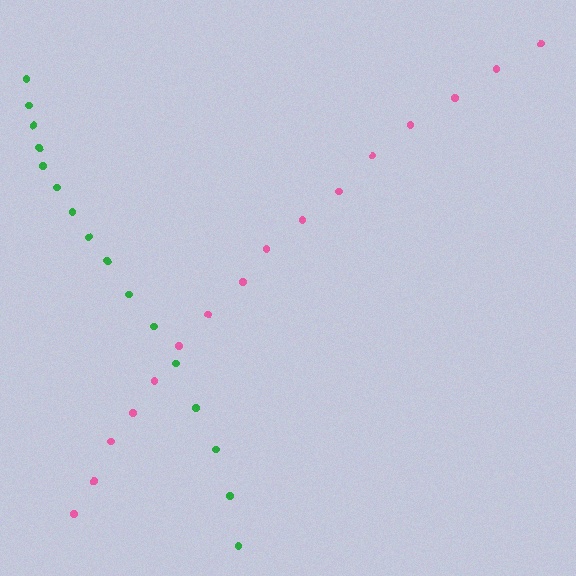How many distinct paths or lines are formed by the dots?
There are 2 distinct paths.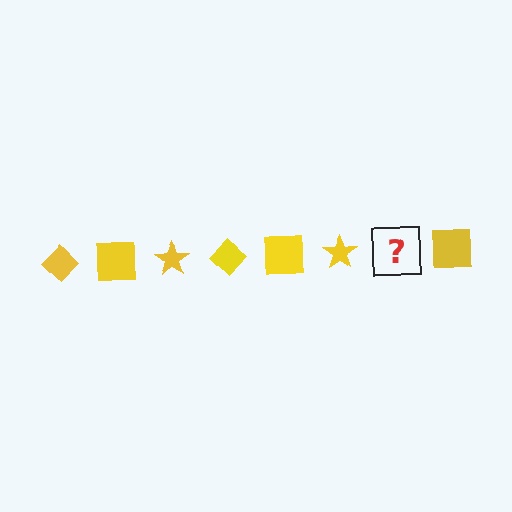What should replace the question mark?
The question mark should be replaced with a yellow diamond.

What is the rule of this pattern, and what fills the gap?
The rule is that the pattern cycles through diamond, square, star shapes in yellow. The gap should be filled with a yellow diamond.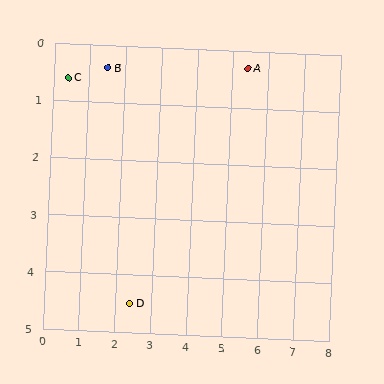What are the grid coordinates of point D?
Point D is at approximately (2.4, 4.5).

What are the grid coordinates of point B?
Point B is at approximately (1.5, 0.4).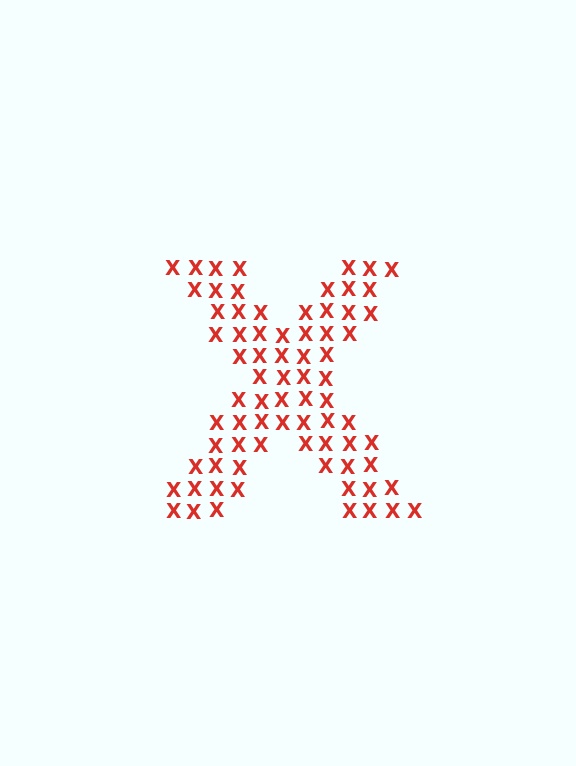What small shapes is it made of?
It is made of small letter X's.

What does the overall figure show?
The overall figure shows the letter X.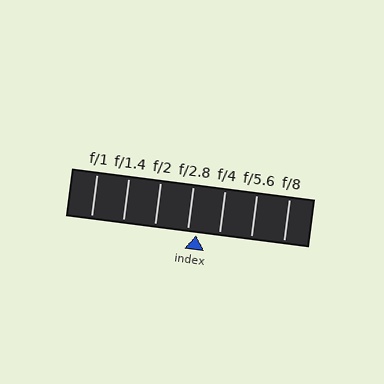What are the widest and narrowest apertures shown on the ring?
The widest aperture shown is f/1 and the narrowest is f/8.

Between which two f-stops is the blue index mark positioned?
The index mark is between f/2.8 and f/4.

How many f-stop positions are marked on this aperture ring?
There are 7 f-stop positions marked.